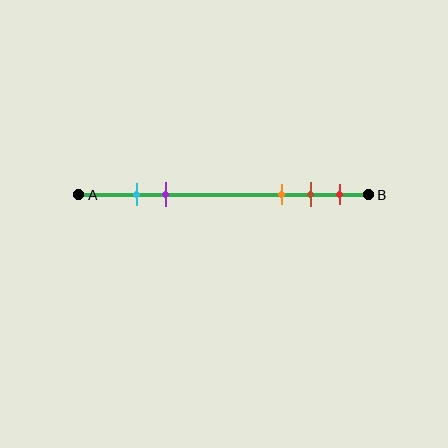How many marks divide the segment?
There are 5 marks dividing the segment.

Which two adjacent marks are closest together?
The cyan and purple marks are the closest adjacent pair.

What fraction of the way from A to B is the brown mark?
The brown mark is approximately 80% (0.8) of the way from A to B.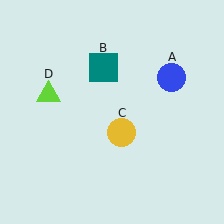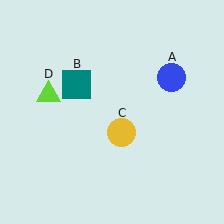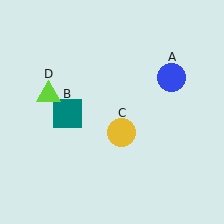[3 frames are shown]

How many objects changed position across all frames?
1 object changed position: teal square (object B).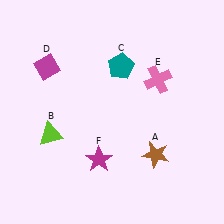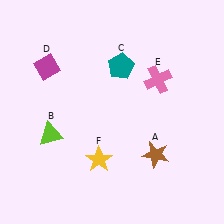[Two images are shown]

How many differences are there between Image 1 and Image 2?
There is 1 difference between the two images.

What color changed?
The star (F) changed from magenta in Image 1 to yellow in Image 2.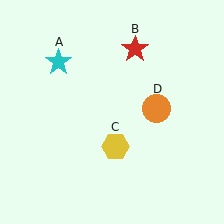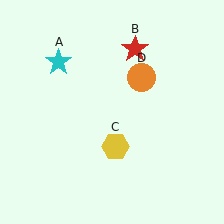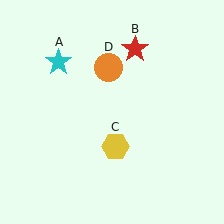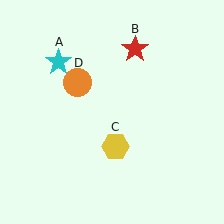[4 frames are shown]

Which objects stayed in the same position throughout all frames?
Cyan star (object A) and red star (object B) and yellow hexagon (object C) remained stationary.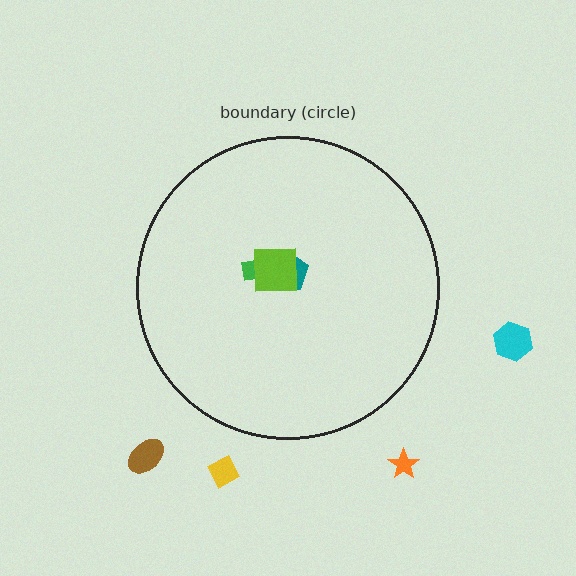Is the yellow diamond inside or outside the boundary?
Outside.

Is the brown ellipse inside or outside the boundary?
Outside.